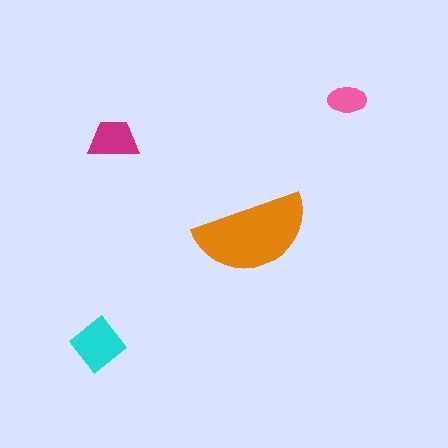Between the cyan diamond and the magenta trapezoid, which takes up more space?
The cyan diamond.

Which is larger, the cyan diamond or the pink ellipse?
The cyan diamond.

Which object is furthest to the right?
The pink ellipse is rightmost.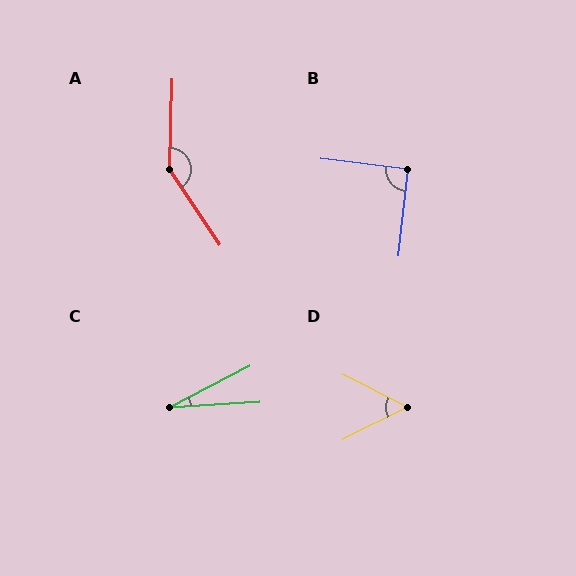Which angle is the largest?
A, at approximately 144 degrees.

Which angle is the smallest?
C, at approximately 24 degrees.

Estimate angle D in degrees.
Approximately 54 degrees.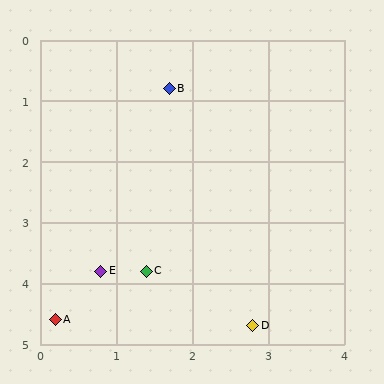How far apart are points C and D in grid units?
Points C and D are about 1.7 grid units apart.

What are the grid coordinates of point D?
Point D is at approximately (2.8, 4.7).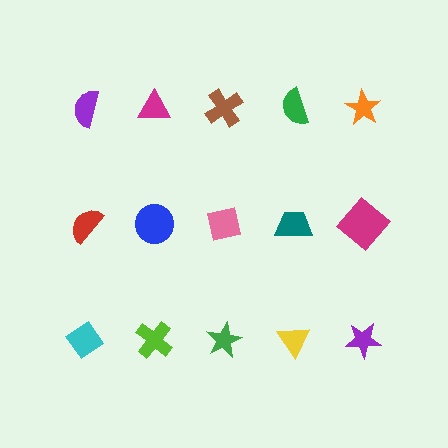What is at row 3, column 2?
A lime cross.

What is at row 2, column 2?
A blue circle.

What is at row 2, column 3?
A pink square.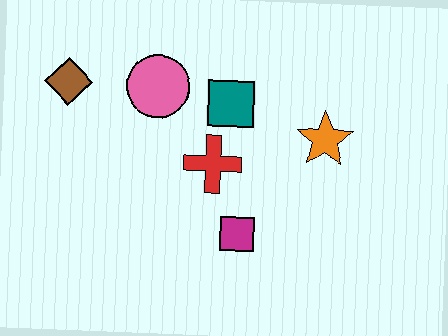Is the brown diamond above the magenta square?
Yes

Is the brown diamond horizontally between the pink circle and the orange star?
No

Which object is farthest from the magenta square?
The brown diamond is farthest from the magenta square.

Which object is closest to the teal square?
The red cross is closest to the teal square.